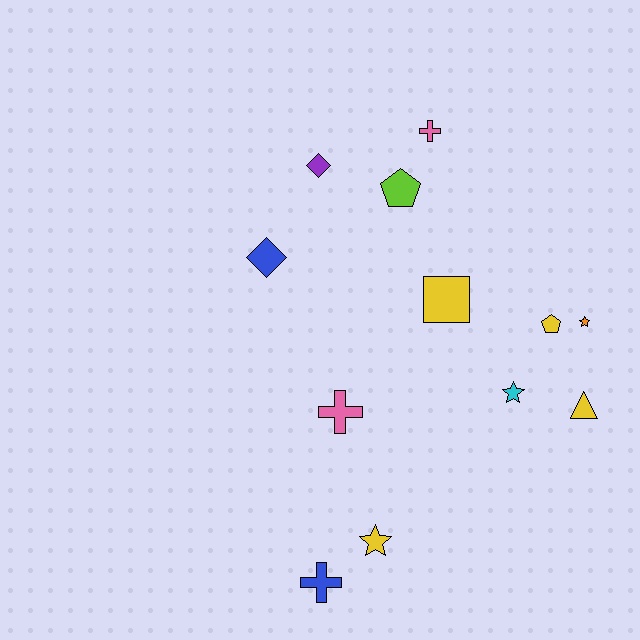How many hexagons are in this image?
There are no hexagons.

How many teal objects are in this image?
There are no teal objects.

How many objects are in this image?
There are 12 objects.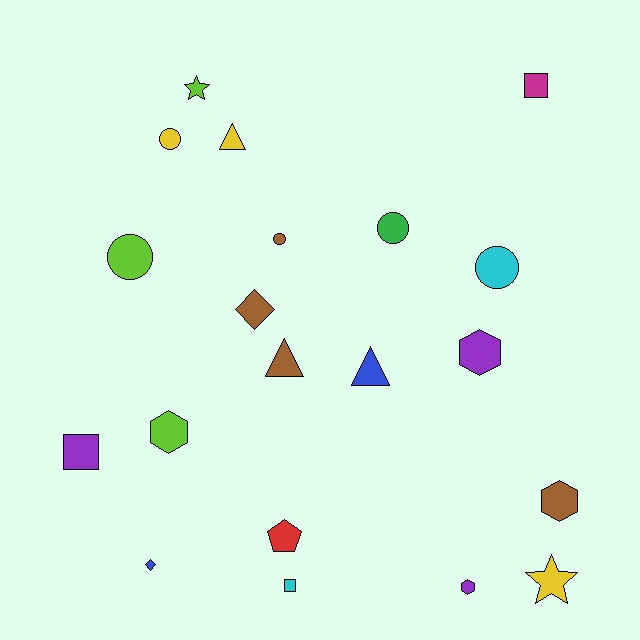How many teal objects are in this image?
There are no teal objects.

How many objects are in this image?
There are 20 objects.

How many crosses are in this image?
There are no crosses.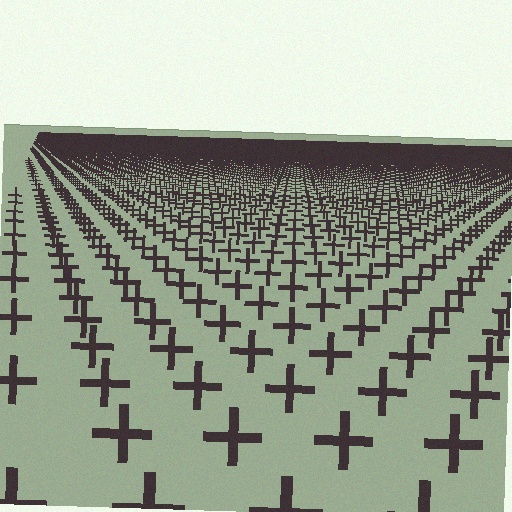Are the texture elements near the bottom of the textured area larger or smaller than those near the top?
Larger. Near the bottom, elements are closer to the viewer and appear at a bigger on-screen size.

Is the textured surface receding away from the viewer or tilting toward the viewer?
The surface is receding away from the viewer. Texture elements get smaller and denser toward the top.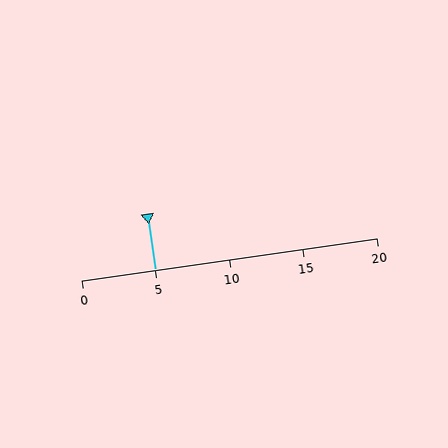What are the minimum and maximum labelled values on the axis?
The axis runs from 0 to 20.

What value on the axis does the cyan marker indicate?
The marker indicates approximately 5.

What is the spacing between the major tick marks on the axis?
The major ticks are spaced 5 apart.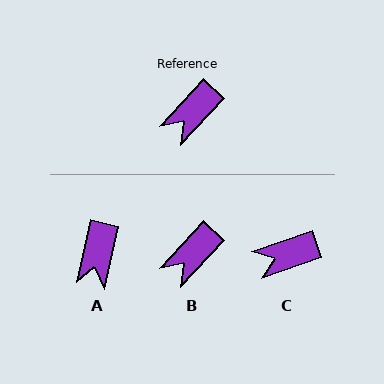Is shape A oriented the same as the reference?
No, it is off by about 31 degrees.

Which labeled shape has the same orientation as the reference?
B.